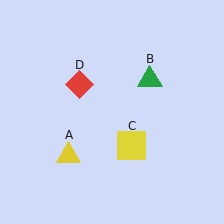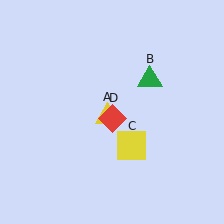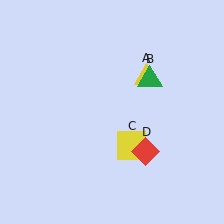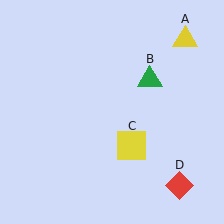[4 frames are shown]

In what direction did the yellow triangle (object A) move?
The yellow triangle (object A) moved up and to the right.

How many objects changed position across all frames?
2 objects changed position: yellow triangle (object A), red diamond (object D).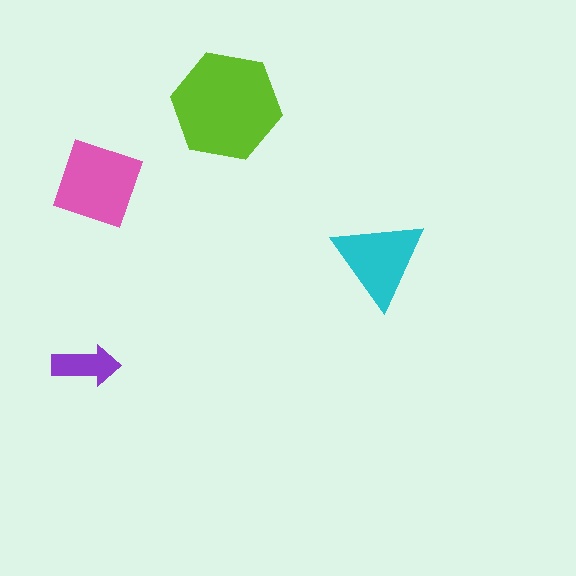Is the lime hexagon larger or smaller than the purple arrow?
Larger.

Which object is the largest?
The lime hexagon.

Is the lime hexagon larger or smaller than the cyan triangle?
Larger.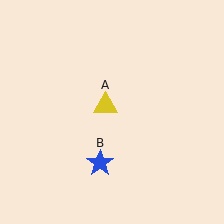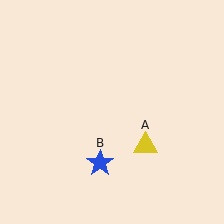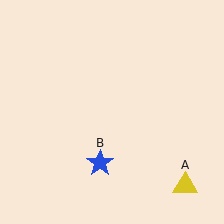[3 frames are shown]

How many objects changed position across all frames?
1 object changed position: yellow triangle (object A).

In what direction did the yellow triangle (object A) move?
The yellow triangle (object A) moved down and to the right.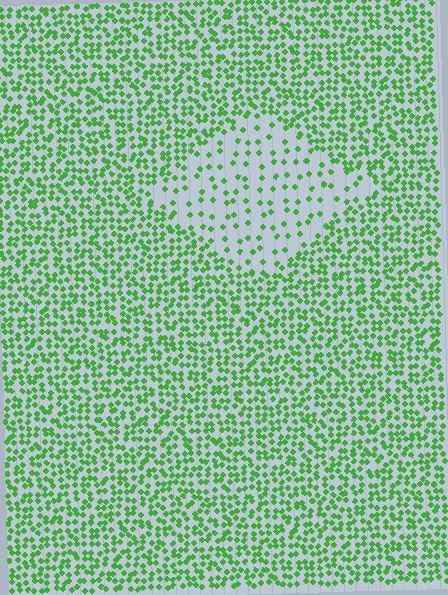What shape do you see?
I see a diamond.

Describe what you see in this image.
The image contains small green elements arranged at two different densities. A diamond-shaped region is visible where the elements are less densely packed than the surrounding area.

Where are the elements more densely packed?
The elements are more densely packed outside the diamond boundary.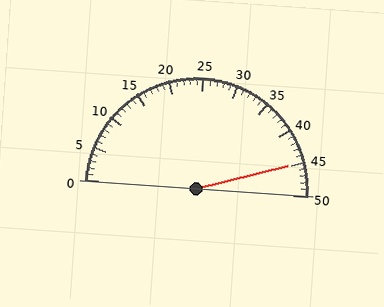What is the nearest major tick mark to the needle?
The nearest major tick mark is 45.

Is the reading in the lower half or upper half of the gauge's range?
The reading is in the upper half of the range (0 to 50).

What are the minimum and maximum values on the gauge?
The gauge ranges from 0 to 50.